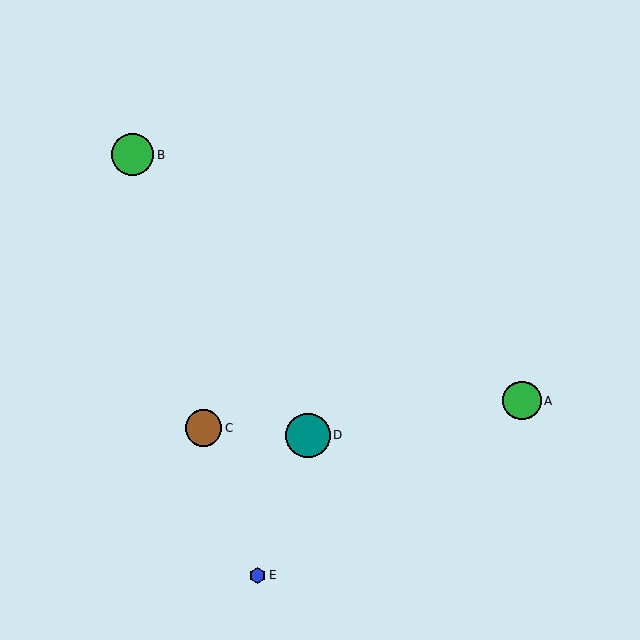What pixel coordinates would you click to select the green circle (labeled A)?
Click at (522, 401) to select the green circle A.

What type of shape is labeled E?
Shape E is a blue hexagon.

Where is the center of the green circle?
The center of the green circle is at (133, 155).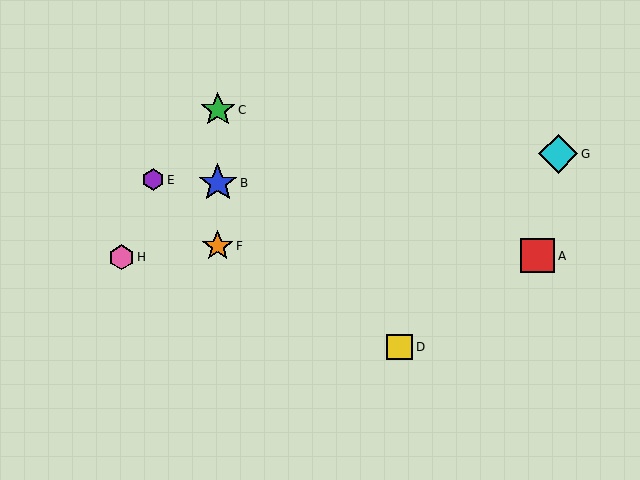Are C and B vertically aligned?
Yes, both are at x≈218.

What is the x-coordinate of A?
Object A is at x≈538.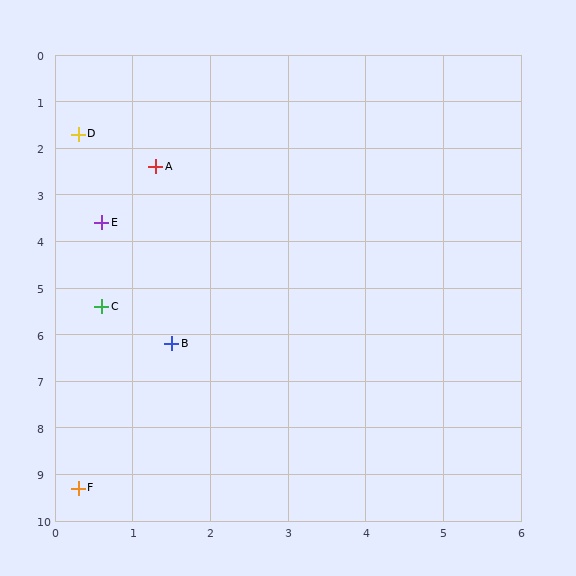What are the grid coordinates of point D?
Point D is at approximately (0.3, 1.7).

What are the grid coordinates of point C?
Point C is at approximately (0.6, 5.4).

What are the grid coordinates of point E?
Point E is at approximately (0.6, 3.6).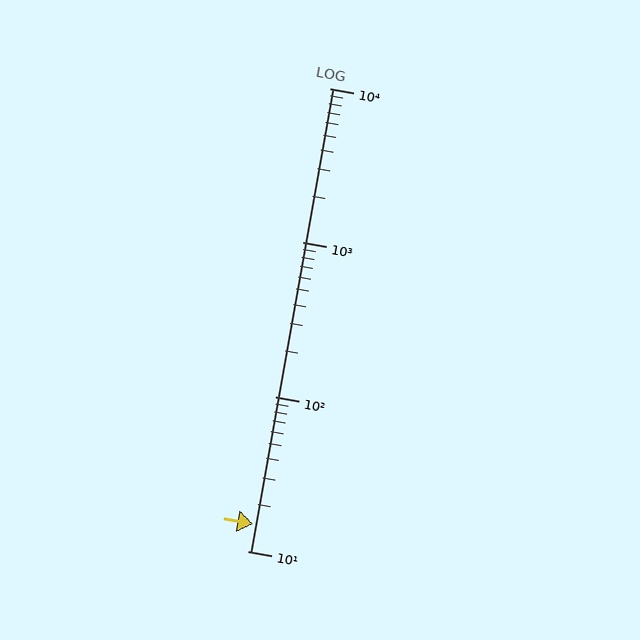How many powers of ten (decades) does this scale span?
The scale spans 3 decades, from 10 to 10000.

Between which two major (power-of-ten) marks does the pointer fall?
The pointer is between 10 and 100.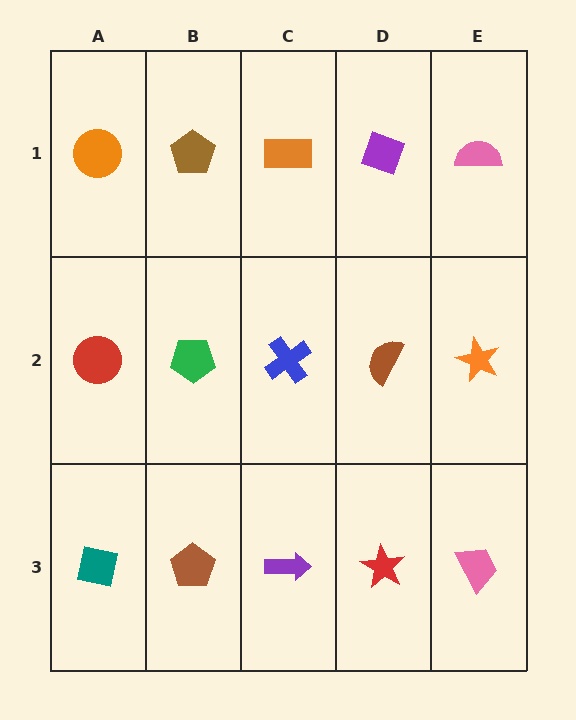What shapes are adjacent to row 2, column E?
A pink semicircle (row 1, column E), a pink trapezoid (row 3, column E), a brown semicircle (row 2, column D).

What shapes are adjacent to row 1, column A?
A red circle (row 2, column A), a brown pentagon (row 1, column B).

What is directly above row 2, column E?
A pink semicircle.